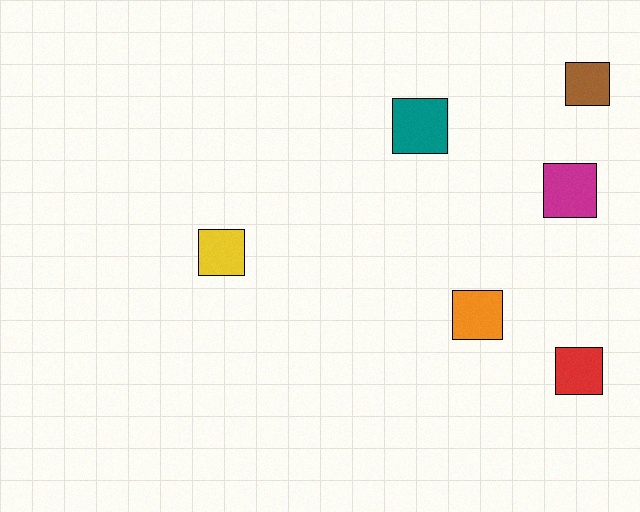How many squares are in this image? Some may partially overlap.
There are 6 squares.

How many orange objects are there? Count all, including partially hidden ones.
There is 1 orange object.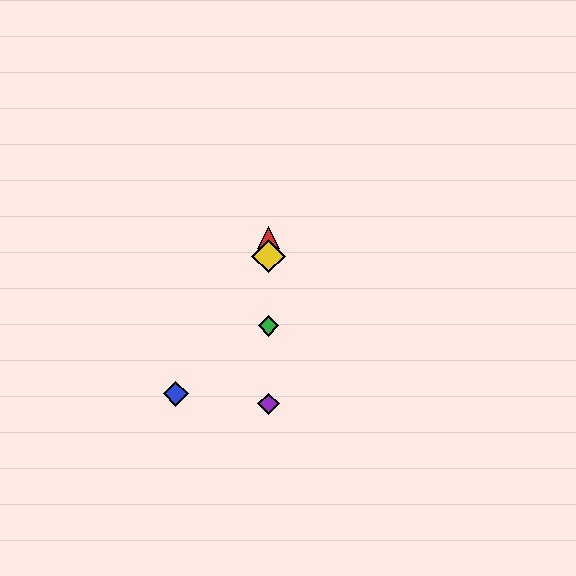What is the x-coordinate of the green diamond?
The green diamond is at x≈268.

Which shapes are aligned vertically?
The red triangle, the green diamond, the yellow diamond, the purple diamond are aligned vertically.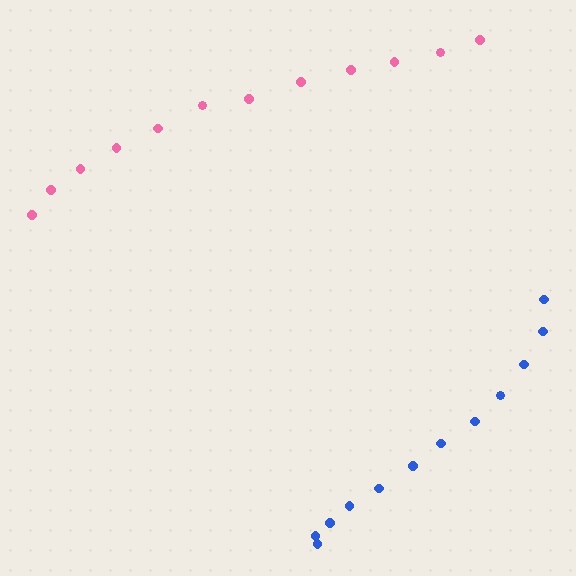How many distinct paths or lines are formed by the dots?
There are 2 distinct paths.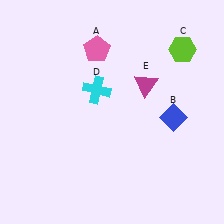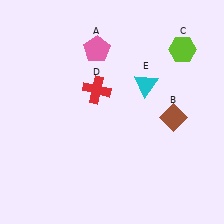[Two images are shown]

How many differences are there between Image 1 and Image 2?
There are 3 differences between the two images.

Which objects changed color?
B changed from blue to brown. D changed from cyan to red. E changed from magenta to cyan.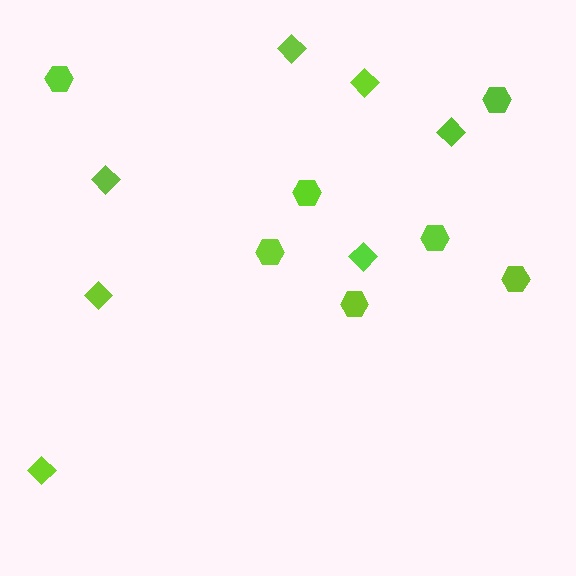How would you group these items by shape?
There are 2 groups: one group of diamonds (7) and one group of hexagons (7).